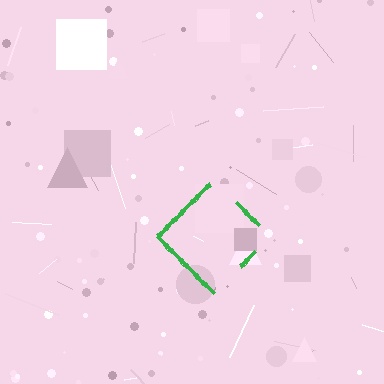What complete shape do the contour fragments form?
The contour fragments form a diamond.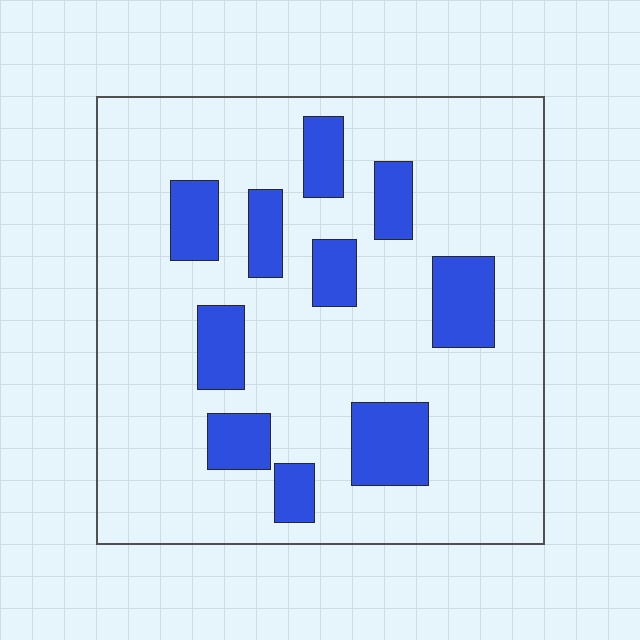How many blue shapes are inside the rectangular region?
10.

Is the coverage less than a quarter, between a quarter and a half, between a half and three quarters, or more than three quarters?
Less than a quarter.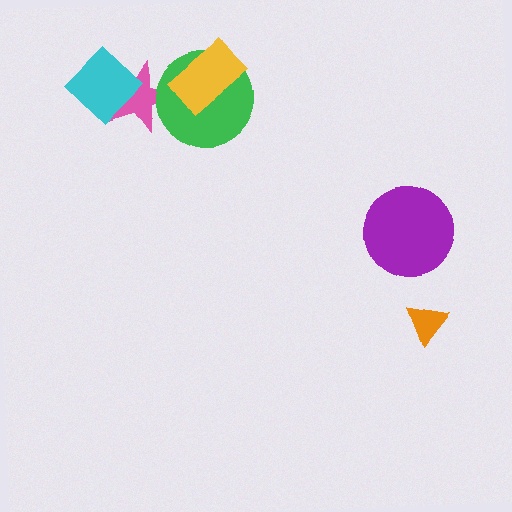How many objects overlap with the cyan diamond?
1 object overlaps with the cyan diamond.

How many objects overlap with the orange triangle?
0 objects overlap with the orange triangle.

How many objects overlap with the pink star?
2 objects overlap with the pink star.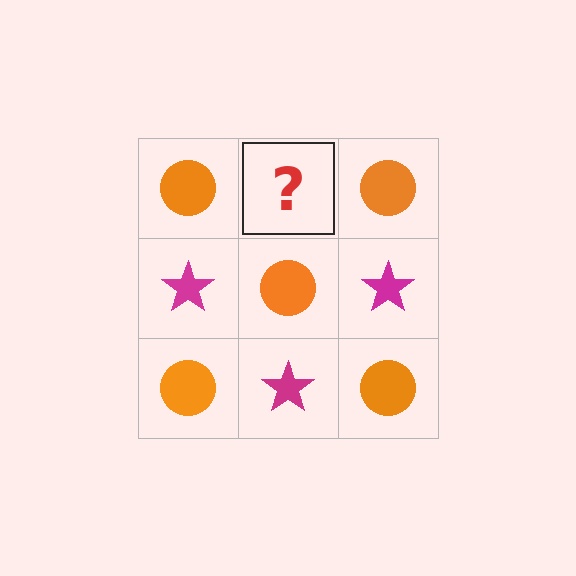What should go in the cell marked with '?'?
The missing cell should contain a magenta star.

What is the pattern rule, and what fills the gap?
The rule is that it alternates orange circle and magenta star in a checkerboard pattern. The gap should be filled with a magenta star.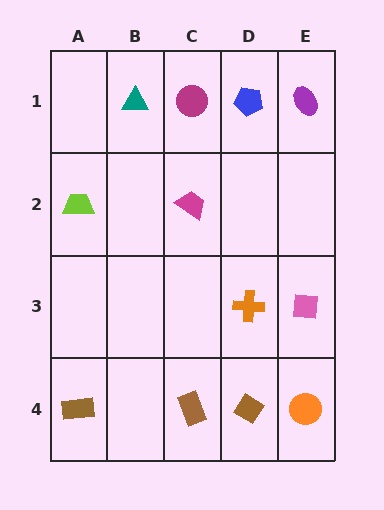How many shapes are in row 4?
4 shapes.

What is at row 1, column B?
A teal triangle.